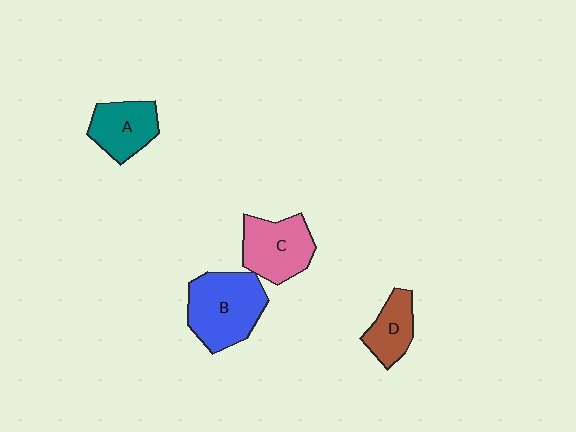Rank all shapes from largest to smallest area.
From largest to smallest: B (blue), C (pink), A (teal), D (brown).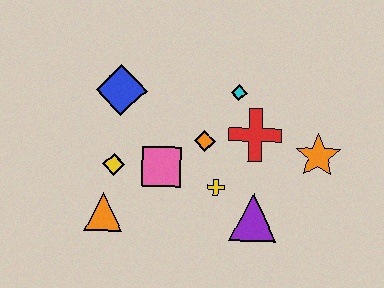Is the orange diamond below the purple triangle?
No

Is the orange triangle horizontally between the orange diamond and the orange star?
No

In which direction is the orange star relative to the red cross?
The orange star is to the right of the red cross.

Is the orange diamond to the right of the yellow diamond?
Yes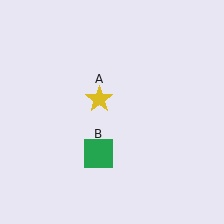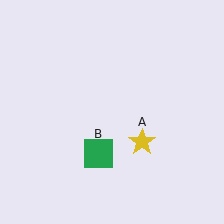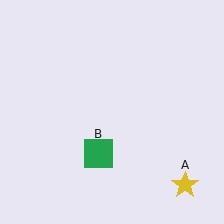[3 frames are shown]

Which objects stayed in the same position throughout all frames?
Green square (object B) remained stationary.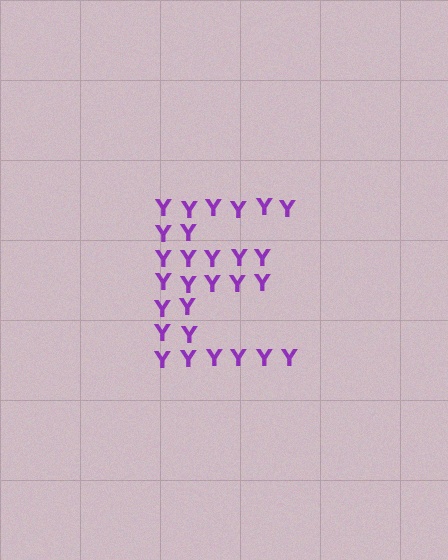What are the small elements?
The small elements are letter Y's.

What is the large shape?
The large shape is the letter E.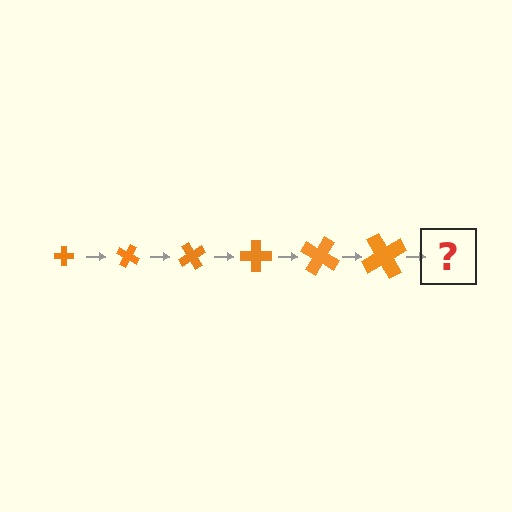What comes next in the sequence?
The next element should be a cross, larger than the previous one and rotated 180 degrees from the start.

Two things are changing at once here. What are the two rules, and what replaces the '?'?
The two rules are that the cross grows larger each step and it rotates 30 degrees each step. The '?' should be a cross, larger than the previous one and rotated 180 degrees from the start.